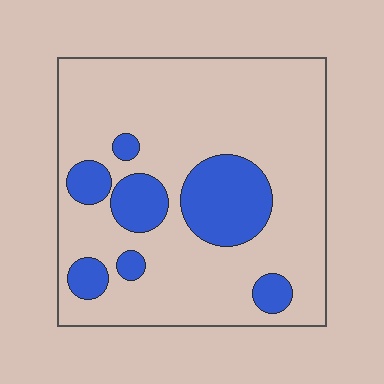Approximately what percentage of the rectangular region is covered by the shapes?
Approximately 20%.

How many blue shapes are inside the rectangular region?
7.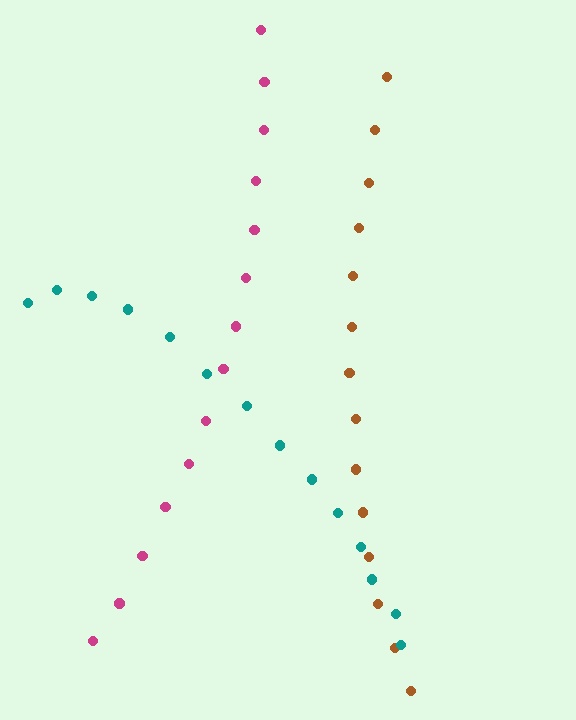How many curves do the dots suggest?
There are 3 distinct paths.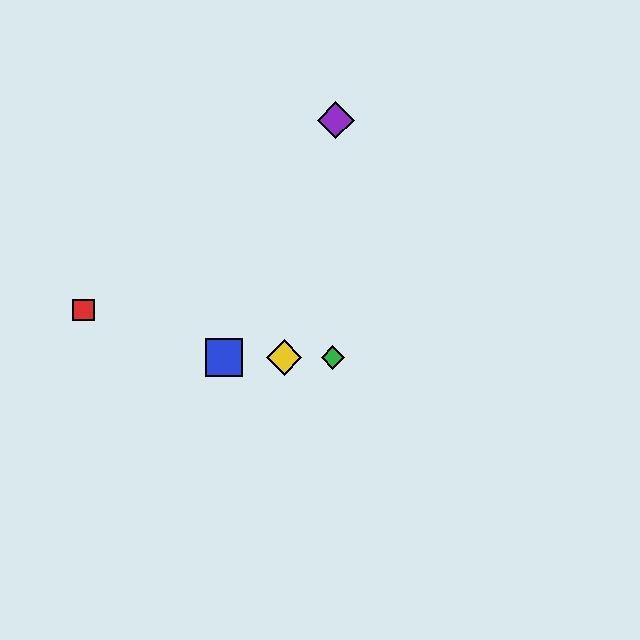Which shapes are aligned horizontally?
The blue square, the green diamond, the yellow diamond are aligned horizontally.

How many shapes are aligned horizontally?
3 shapes (the blue square, the green diamond, the yellow diamond) are aligned horizontally.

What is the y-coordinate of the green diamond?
The green diamond is at y≈357.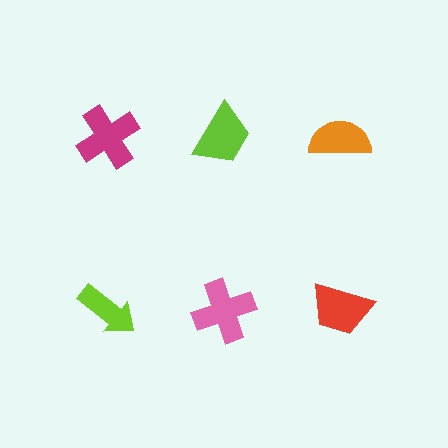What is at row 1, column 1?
A magenta cross.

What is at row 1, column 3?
An orange semicircle.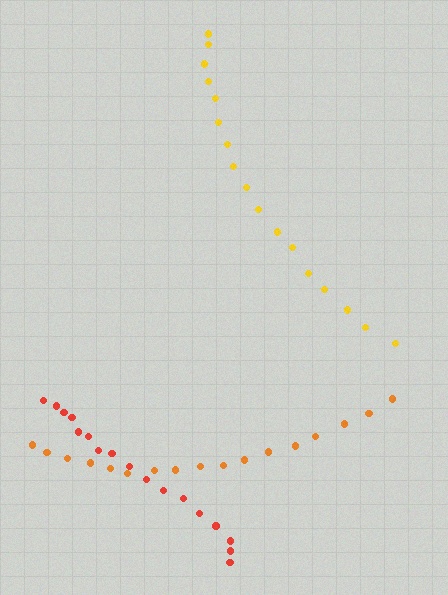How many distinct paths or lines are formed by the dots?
There are 3 distinct paths.